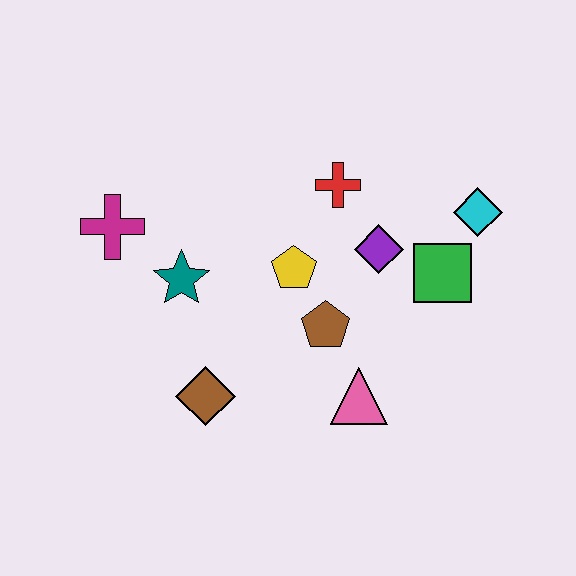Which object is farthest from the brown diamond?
The cyan diamond is farthest from the brown diamond.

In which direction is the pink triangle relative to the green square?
The pink triangle is below the green square.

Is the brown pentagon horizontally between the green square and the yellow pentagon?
Yes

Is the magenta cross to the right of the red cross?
No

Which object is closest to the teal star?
The magenta cross is closest to the teal star.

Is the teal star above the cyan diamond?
No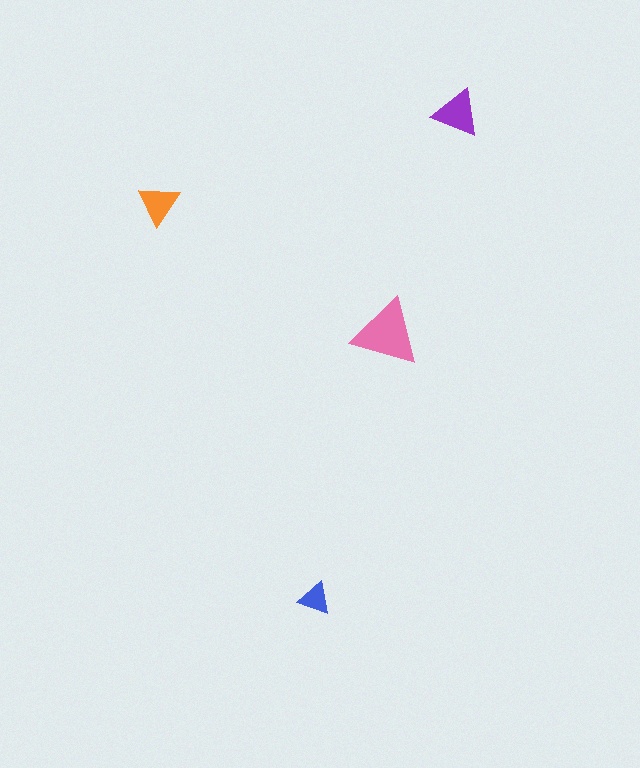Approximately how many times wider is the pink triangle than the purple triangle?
About 1.5 times wider.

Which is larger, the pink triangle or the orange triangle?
The pink one.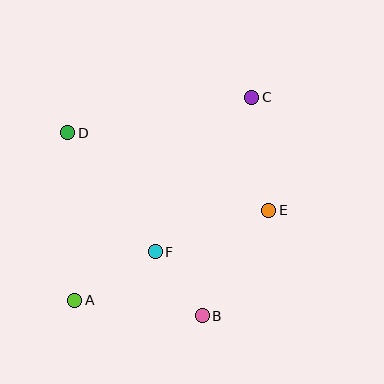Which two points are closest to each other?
Points B and F are closest to each other.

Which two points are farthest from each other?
Points A and C are farthest from each other.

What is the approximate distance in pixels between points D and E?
The distance between D and E is approximately 215 pixels.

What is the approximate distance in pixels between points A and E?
The distance between A and E is approximately 214 pixels.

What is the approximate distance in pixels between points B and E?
The distance between B and E is approximately 125 pixels.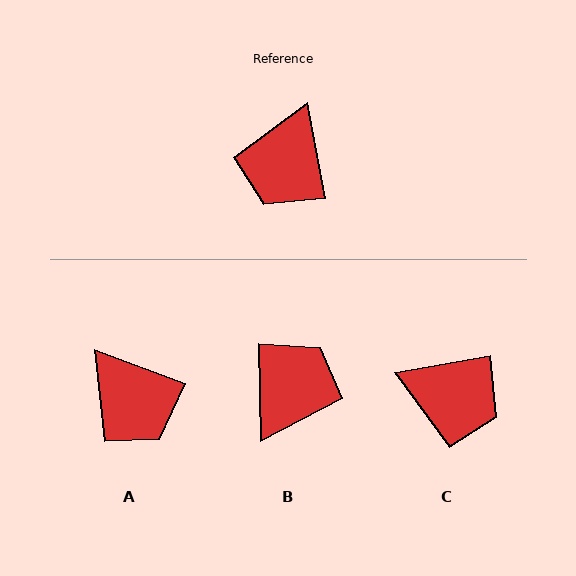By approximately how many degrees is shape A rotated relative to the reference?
Approximately 59 degrees counter-clockwise.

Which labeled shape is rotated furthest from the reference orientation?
B, about 171 degrees away.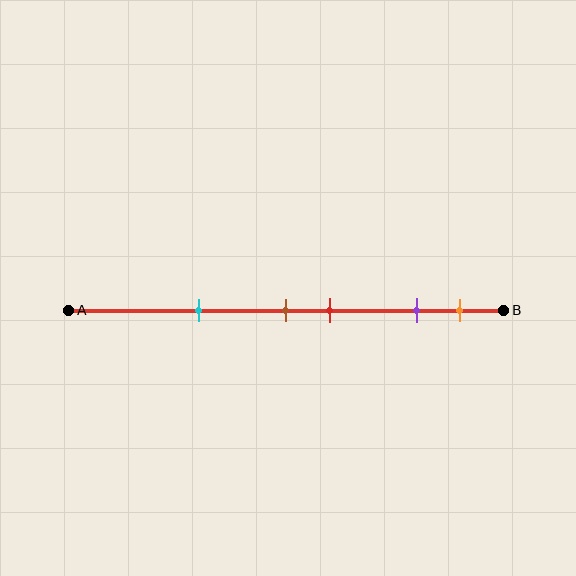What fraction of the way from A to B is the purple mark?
The purple mark is approximately 80% (0.8) of the way from A to B.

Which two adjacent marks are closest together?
The brown and red marks are the closest adjacent pair.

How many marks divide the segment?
There are 5 marks dividing the segment.